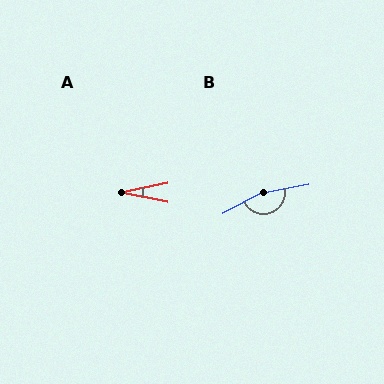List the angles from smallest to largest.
A (22°), B (162°).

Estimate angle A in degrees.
Approximately 22 degrees.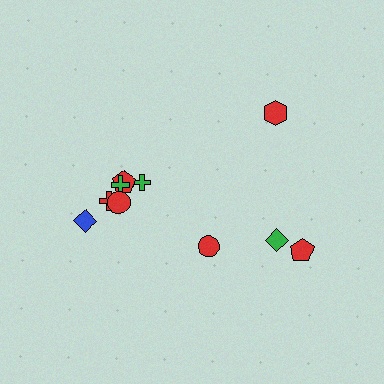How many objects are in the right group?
There are 4 objects.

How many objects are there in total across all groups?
There are 10 objects.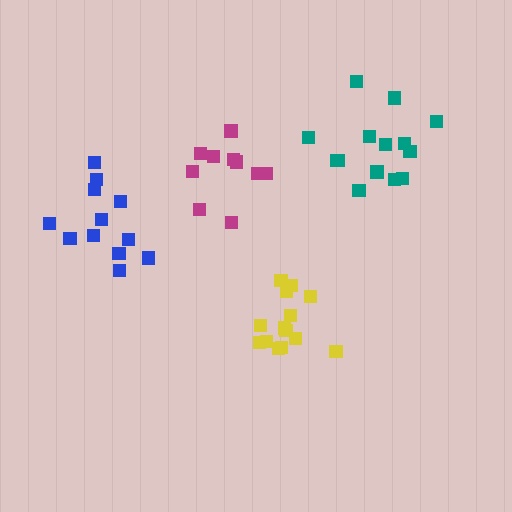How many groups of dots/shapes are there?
There are 4 groups.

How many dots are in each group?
Group 1: 14 dots, Group 2: 14 dots, Group 3: 12 dots, Group 4: 10 dots (50 total).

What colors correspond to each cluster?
The clusters are colored: yellow, teal, blue, magenta.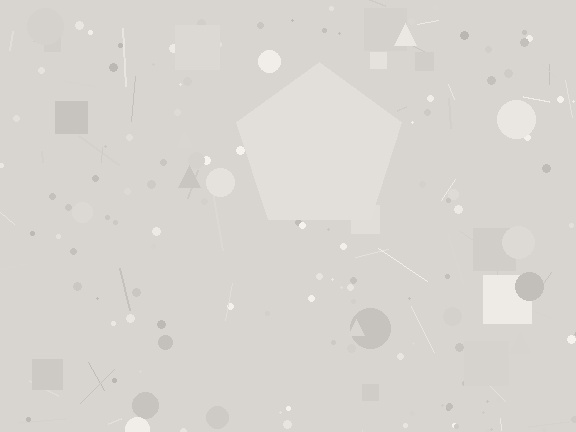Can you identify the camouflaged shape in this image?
The camouflaged shape is a pentagon.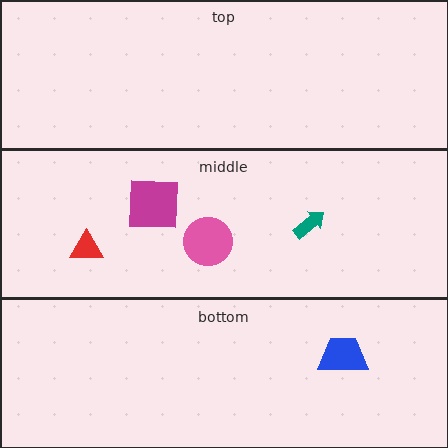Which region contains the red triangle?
The middle region.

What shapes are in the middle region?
The magenta square, the pink circle, the red triangle, the teal arrow.